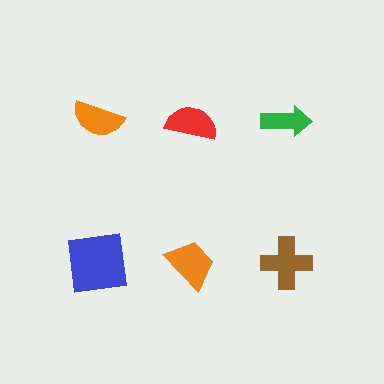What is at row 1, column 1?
An orange semicircle.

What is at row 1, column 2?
A red semicircle.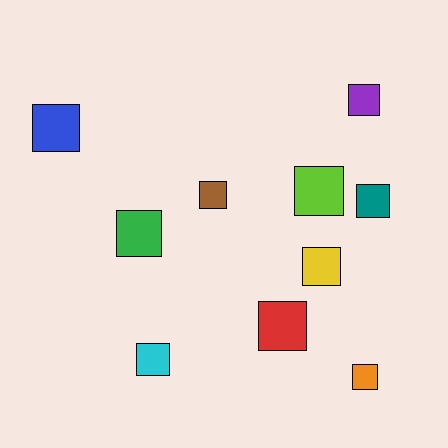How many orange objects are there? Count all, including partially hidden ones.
There is 1 orange object.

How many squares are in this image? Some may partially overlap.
There are 10 squares.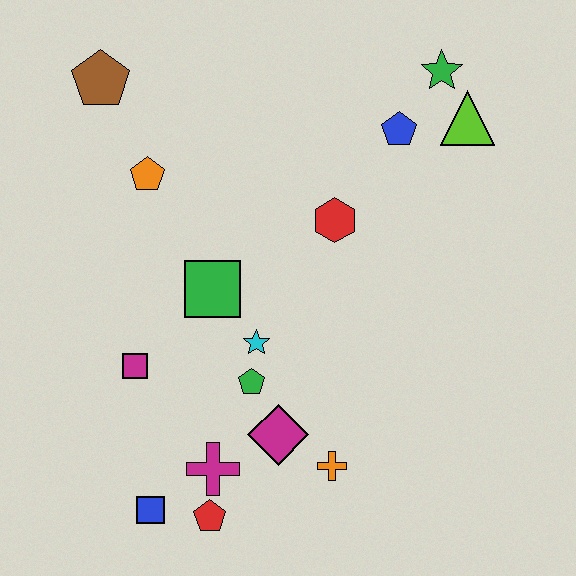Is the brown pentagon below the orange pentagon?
No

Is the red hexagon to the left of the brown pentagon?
No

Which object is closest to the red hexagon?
The blue pentagon is closest to the red hexagon.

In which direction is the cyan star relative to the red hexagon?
The cyan star is below the red hexagon.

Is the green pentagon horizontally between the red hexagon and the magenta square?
Yes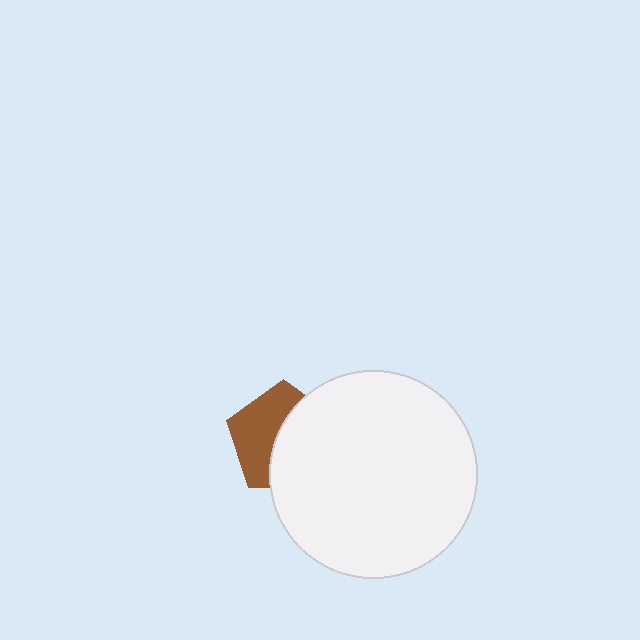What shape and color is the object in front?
The object in front is a white circle.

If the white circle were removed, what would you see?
You would see the complete brown pentagon.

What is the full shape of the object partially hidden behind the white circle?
The partially hidden object is a brown pentagon.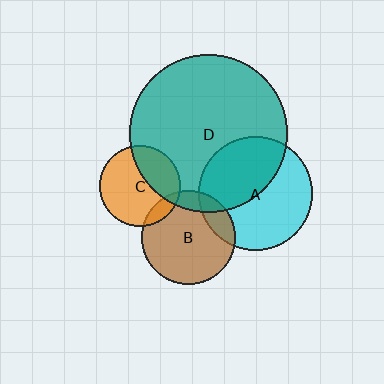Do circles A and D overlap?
Yes.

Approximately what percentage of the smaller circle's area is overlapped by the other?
Approximately 45%.